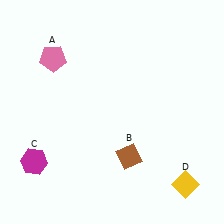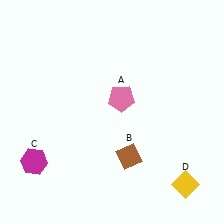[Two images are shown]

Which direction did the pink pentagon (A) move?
The pink pentagon (A) moved right.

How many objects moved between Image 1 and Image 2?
1 object moved between the two images.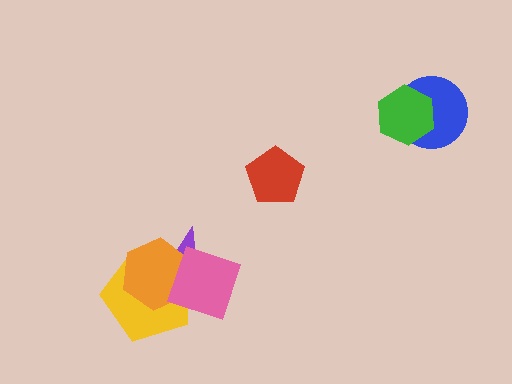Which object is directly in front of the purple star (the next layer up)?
The yellow pentagon is directly in front of the purple star.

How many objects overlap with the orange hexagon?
3 objects overlap with the orange hexagon.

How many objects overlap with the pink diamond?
3 objects overlap with the pink diamond.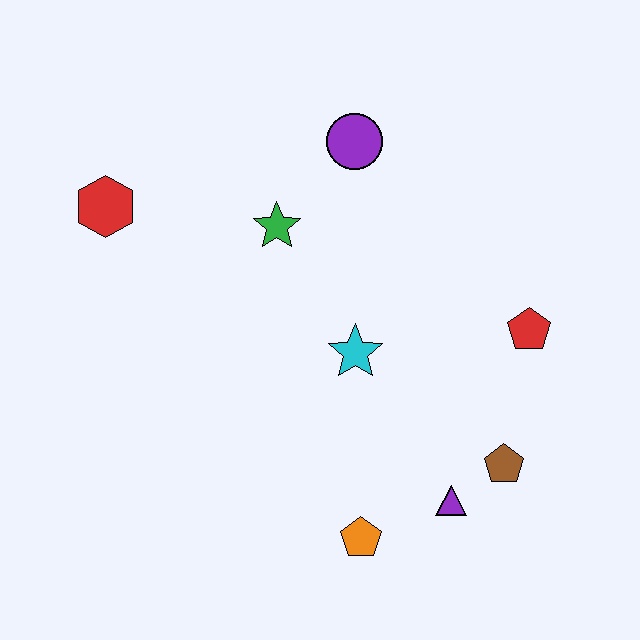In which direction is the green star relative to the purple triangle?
The green star is above the purple triangle.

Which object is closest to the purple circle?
The green star is closest to the purple circle.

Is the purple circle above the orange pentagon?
Yes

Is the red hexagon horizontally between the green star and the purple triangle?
No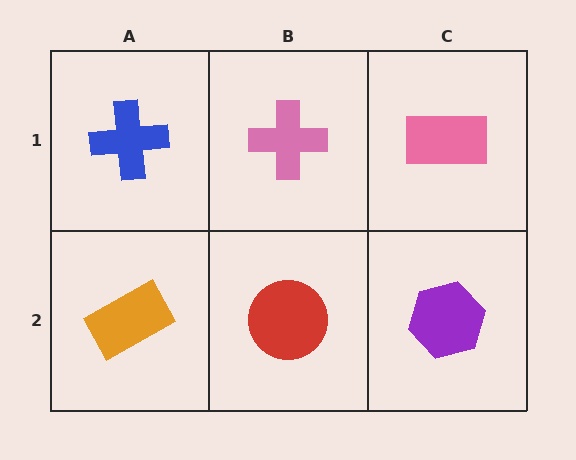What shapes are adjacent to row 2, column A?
A blue cross (row 1, column A), a red circle (row 2, column B).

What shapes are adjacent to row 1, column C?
A purple hexagon (row 2, column C), a pink cross (row 1, column B).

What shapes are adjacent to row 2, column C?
A pink rectangle (row 1, column C), a red circle (row 2, column B).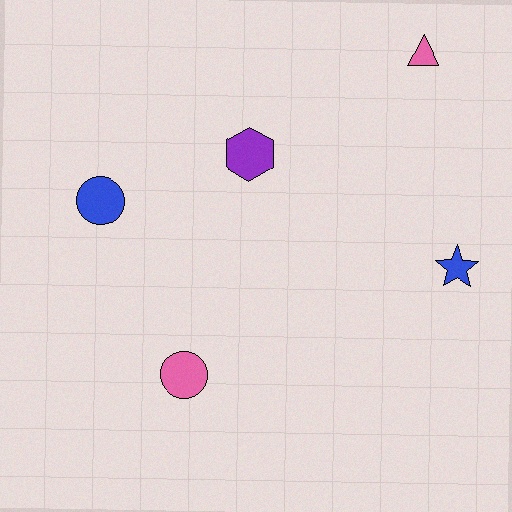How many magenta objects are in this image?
There are no magenta objects.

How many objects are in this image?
There are 5 objects.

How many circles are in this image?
There are 2 circles.